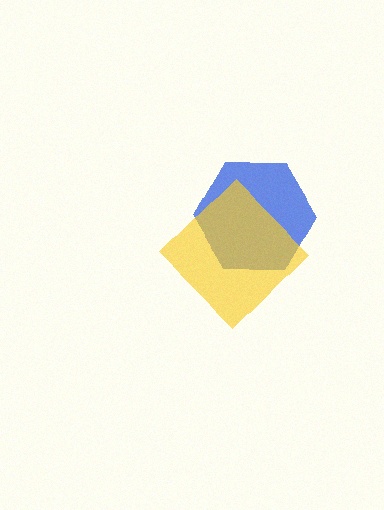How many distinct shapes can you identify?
There are 2 distinct shapes: a blue hexagon, a yellow diamond.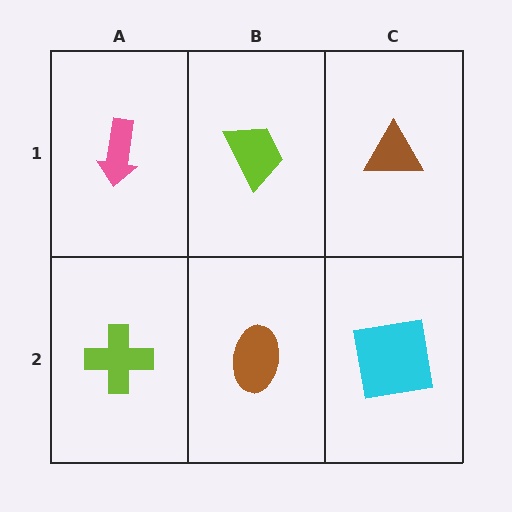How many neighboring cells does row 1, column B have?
3.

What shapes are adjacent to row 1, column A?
A lime cross (row 2, column A), a lime trapezoid (row 1, column B).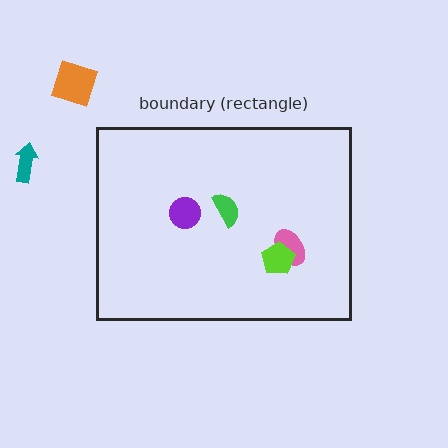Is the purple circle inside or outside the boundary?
Inside.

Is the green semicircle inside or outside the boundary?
Inside.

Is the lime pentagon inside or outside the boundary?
Inside.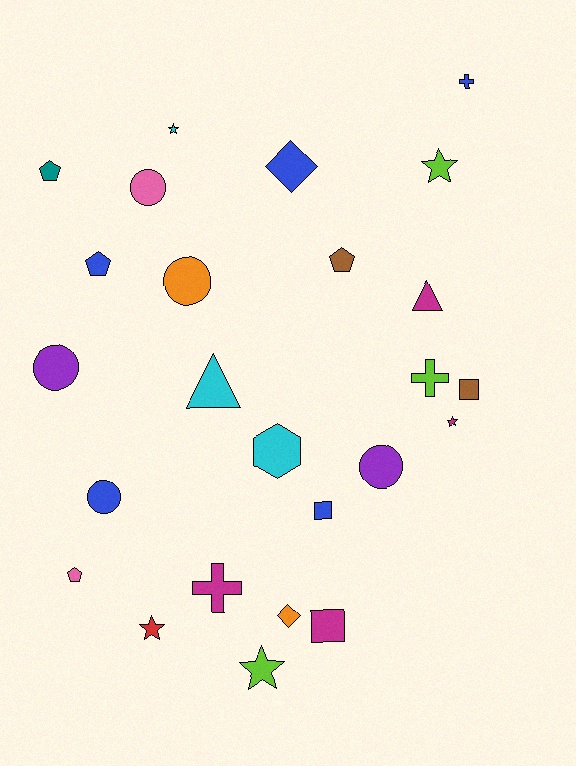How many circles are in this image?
There are 5 circles.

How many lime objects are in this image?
There are 3 lime objects.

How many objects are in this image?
There are 25 objects.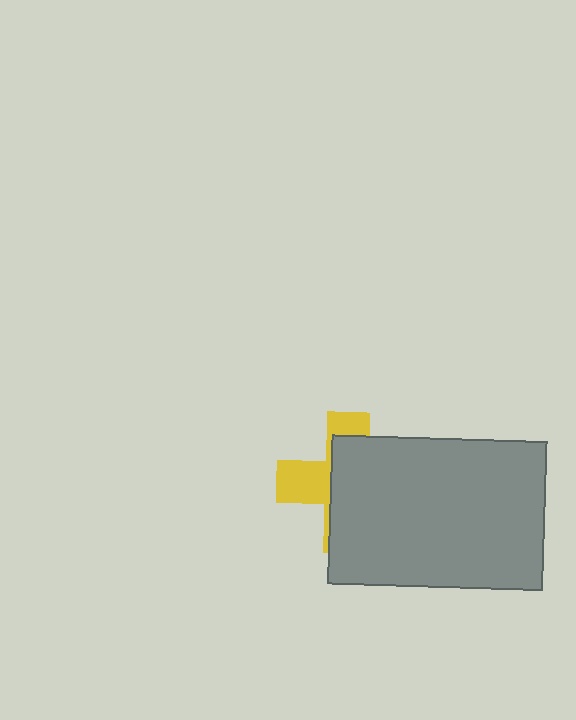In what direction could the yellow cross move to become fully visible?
The yellow cross could move left. That would shift it out from behind the gray rectangle entirely.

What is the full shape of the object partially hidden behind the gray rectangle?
The partially hidden object is a yellow cross.